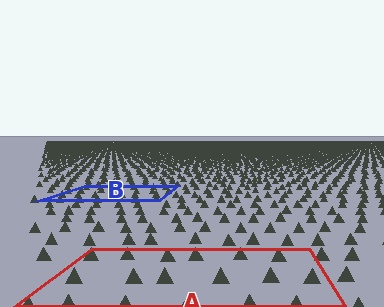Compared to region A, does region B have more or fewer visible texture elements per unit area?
Region B has more texture elements per unit area — they are packed more densely because it is farther away.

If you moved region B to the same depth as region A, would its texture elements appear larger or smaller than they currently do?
They would appear larger. At a closer depth, the same texture elements are projected at a bigger on-screen size.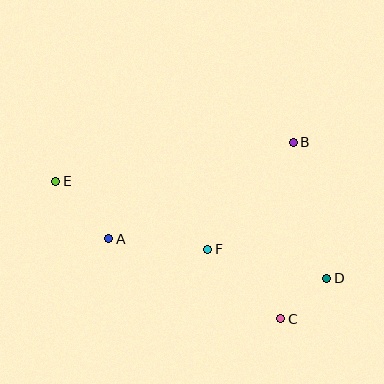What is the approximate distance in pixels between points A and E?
The distance between A and E is approximately 78 pixels.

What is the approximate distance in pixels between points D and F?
The distance between D and F is approximately 122 pixels.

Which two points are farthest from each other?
Points D and E are farthest from each other.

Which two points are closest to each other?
Points C and D are closest to each other.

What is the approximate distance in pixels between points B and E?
The distance between B and E is approximately 241 pixels.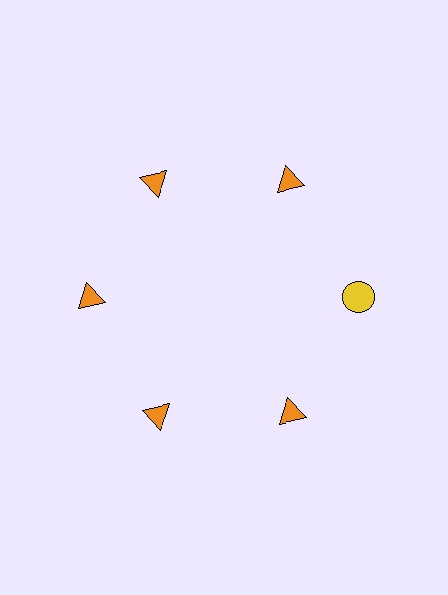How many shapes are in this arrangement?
There are 6 shapes arranged in a ring pattern.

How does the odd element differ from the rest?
It differs in both color (yellow instead of orange) and shape (circle instead of triangle).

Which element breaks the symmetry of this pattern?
The yellow circle at roughly the 3 o'clock position breaks the symmetry. All other shapes are orange triangles.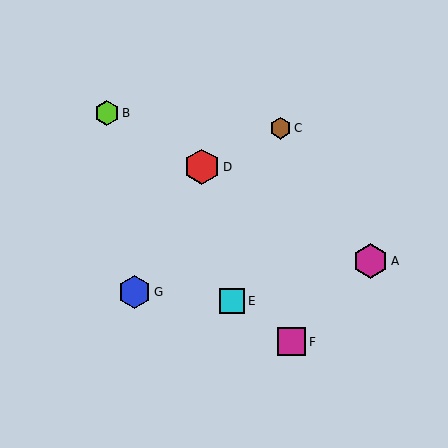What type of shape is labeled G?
Shape G is a blue hexagon.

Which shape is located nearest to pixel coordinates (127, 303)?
The blue hexagon (labeled G) at (134, 292) is nearest to that location.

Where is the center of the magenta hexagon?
The center of the magenta hexagon is at (371, 261).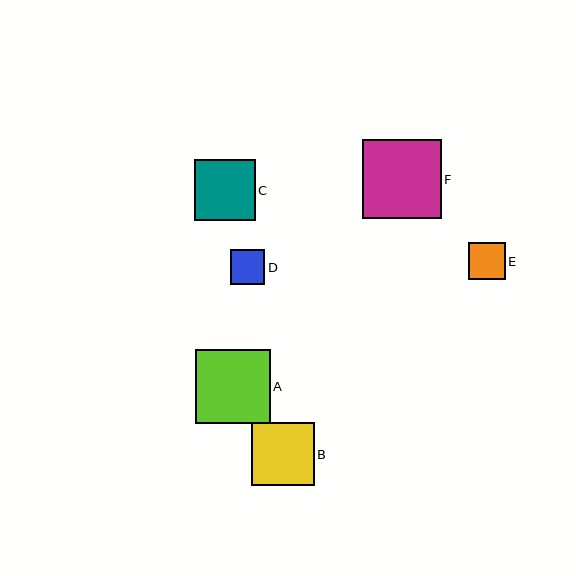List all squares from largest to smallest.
From largest to smallest: F, A, B, C, E, D.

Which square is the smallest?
Square D is the smallest with a size of approximately 35 pixels.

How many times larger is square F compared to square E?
Square F is approximately 2.1 times the size of square E.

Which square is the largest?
Square F is the largest with a size of approximately 79 pixels.